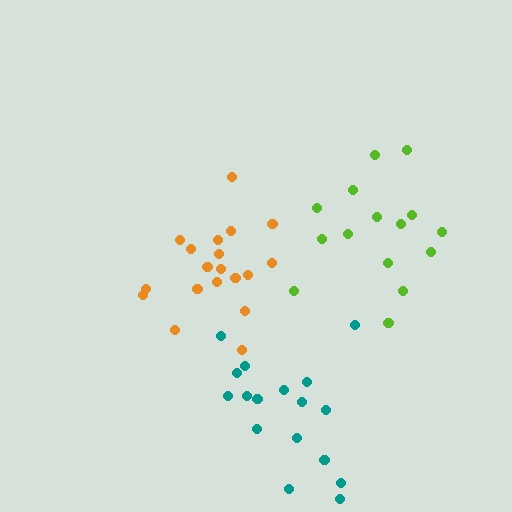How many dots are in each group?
Group 1: 15 dots, Group 2: 19 dots, Group 3: 17 dots (51 total).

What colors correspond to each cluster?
The clusters are colored: lime, orange, teal.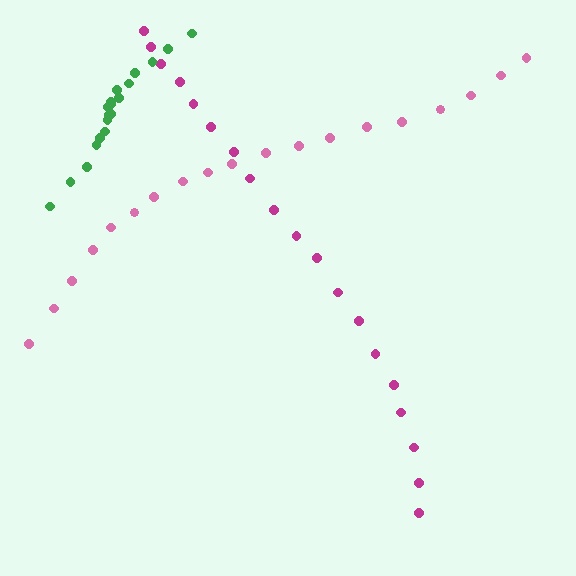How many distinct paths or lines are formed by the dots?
There are 3 distinct paths.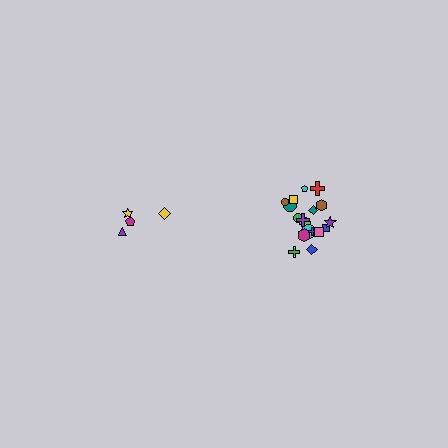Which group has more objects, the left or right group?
The right group.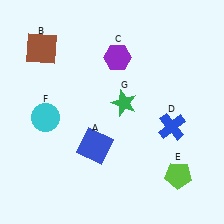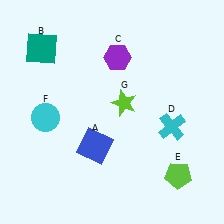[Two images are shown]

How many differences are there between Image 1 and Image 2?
There are 3 differences between the two images.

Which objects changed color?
B changed from brown to teal. D changed from blue to cyan. G changed from green to lime.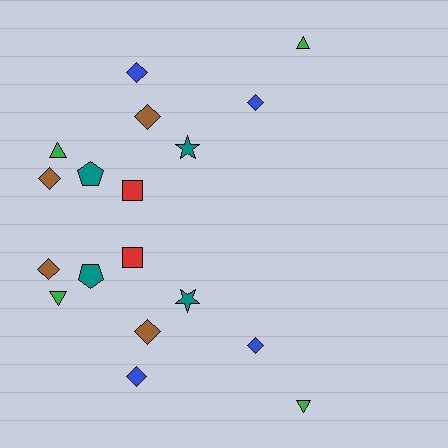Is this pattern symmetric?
Yes, this pattern has bilateral (reflection) symmetry.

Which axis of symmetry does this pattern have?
The pattern has a horizontal axis of symmetry running through the center of the image.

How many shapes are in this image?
There are 18 shapes in this image.